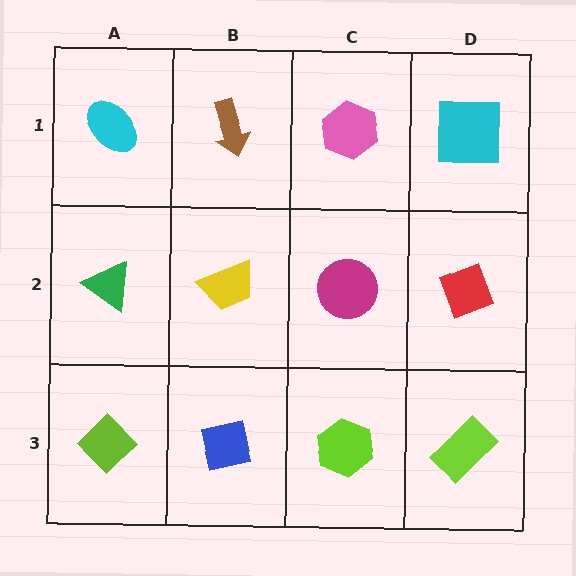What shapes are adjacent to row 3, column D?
A red diamond (row 2, column D), a lime hexagon (row 3, column C).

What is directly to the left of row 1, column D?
A pink hexagon.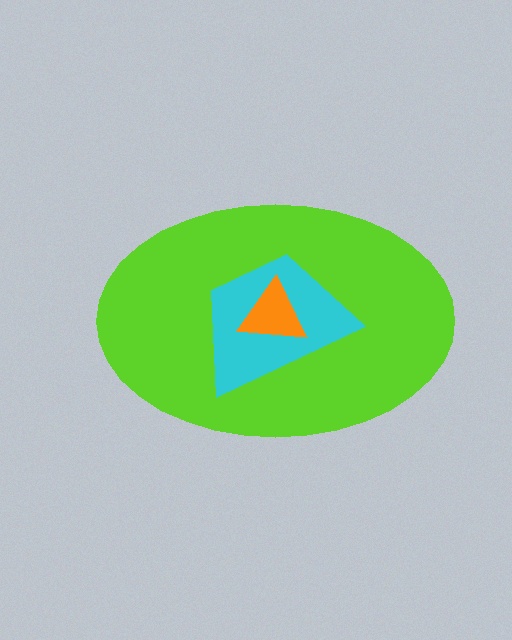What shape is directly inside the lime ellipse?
The cyan trapezoid.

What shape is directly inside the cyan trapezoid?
The orange triangle.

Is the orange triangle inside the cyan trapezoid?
Yes.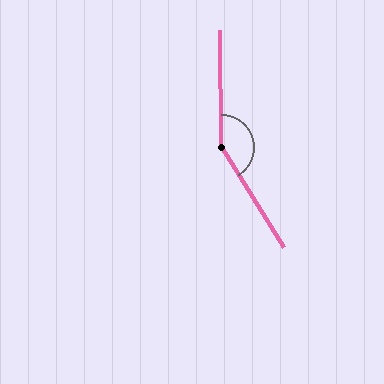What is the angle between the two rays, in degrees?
Approximately 148 degrees.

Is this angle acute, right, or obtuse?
It is obtuse.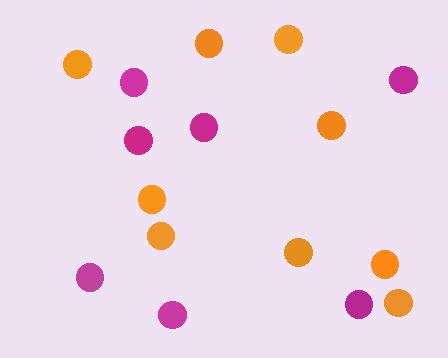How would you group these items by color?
There are 2 groups: one group of orange circles (9) and one group of magenta circles (7).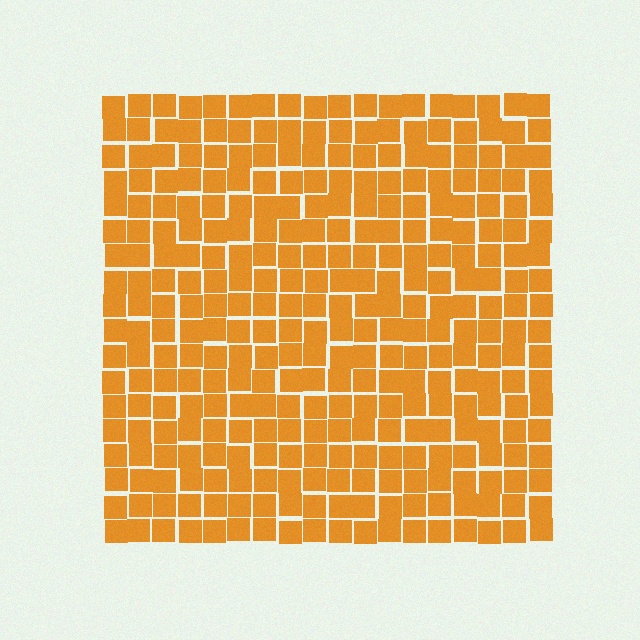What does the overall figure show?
The overall figure shows a square.